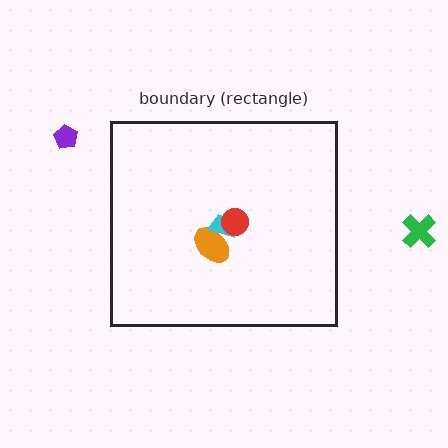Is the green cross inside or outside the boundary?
Outside.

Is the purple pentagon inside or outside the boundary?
Outside.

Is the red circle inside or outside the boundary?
Inside.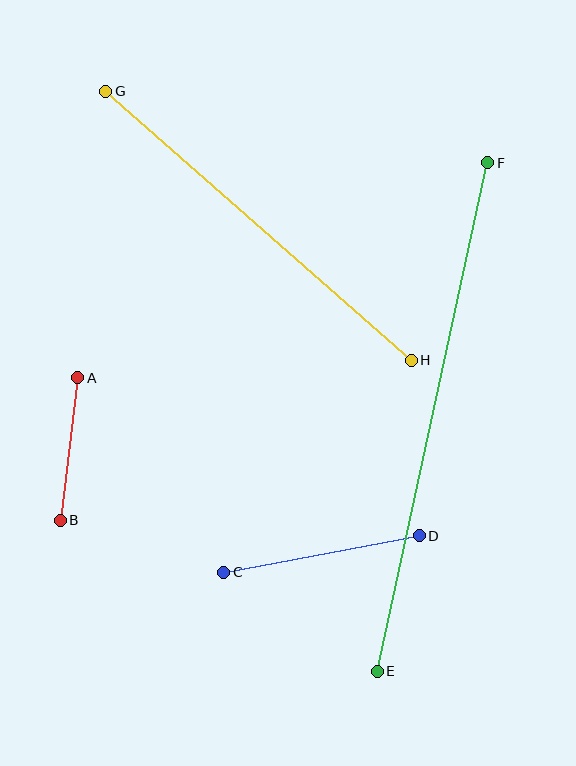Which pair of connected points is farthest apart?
Points E and F are farthest apart.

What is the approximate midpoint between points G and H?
The midpoint is at approximately (259, 226) pixels.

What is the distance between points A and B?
The distance is approximately 143 pixels.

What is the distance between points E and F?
The distance is approximately 520 pixels.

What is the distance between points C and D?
The distance is approximately 199 pixels.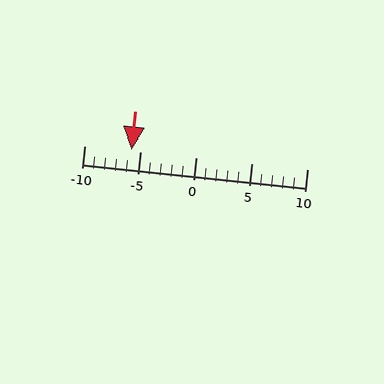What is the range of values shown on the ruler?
The ruler shows values from -10 to 10.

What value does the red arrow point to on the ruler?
The red arrow points to approximately -6.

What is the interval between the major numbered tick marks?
The major tick marks are spaced 5 units apart.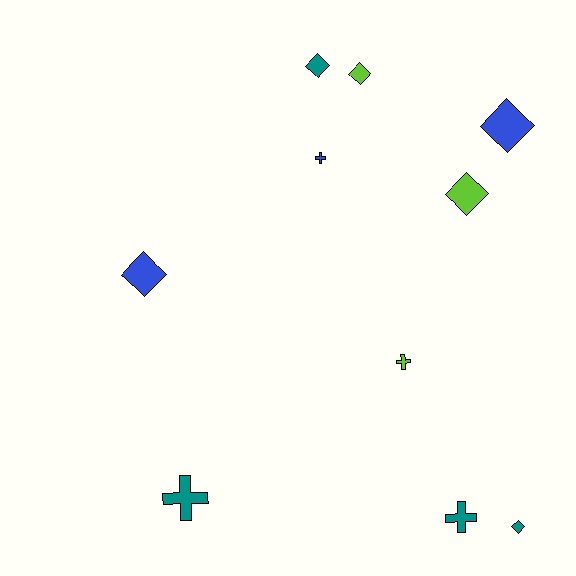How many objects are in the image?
There are 10 objects.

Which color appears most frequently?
Teal, with 4 objects.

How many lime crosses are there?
There is 1 lime cross.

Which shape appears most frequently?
Diamond, with 6 objects.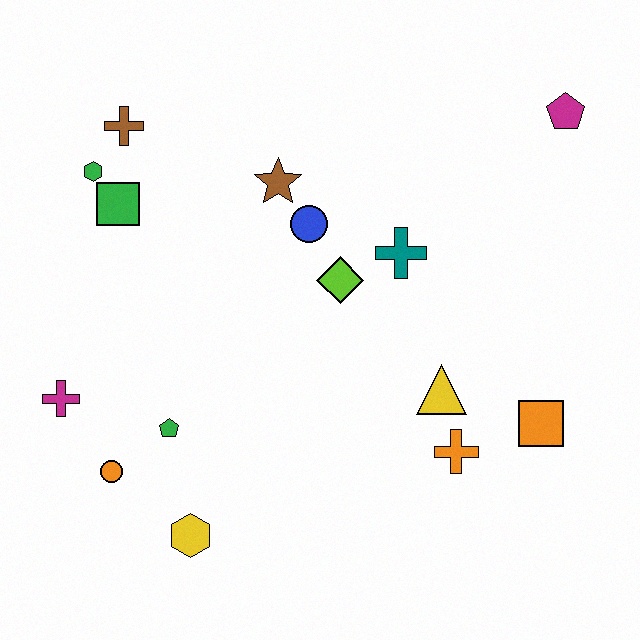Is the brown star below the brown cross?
Yes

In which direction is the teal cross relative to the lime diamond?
The teal cross is to the right of the lime diamond.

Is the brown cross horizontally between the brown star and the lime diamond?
No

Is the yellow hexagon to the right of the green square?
Yes